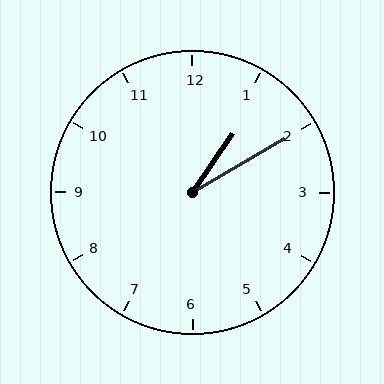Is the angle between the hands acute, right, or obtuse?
It is acute.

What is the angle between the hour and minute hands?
Approximately 25 degrees.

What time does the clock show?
1:10.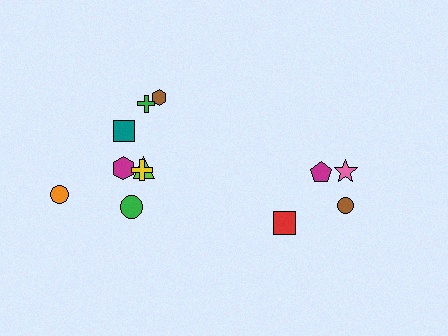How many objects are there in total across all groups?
There are 12 objects.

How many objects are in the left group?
There are 8 objects.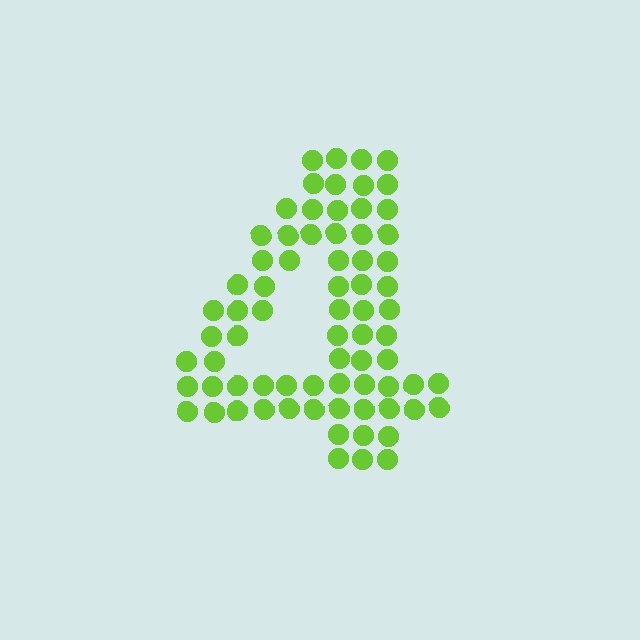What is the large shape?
The large shape is the digit 4.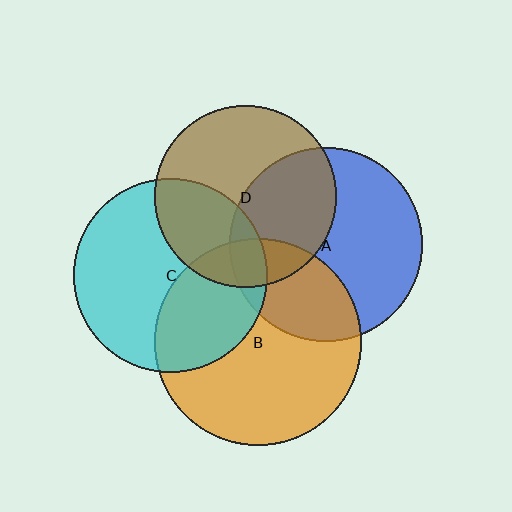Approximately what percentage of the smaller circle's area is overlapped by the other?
Approximately 35%.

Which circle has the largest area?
Circle B (orange).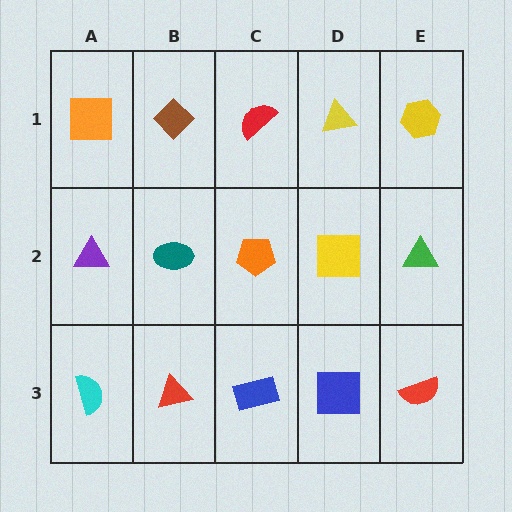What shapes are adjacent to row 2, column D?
A yellow triangle (row 1, column D), a blue square (row 3, column D), an orange pentagon (row 2, column C), a green triangle (row 2, column E).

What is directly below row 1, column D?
A yellow square.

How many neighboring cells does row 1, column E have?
2.